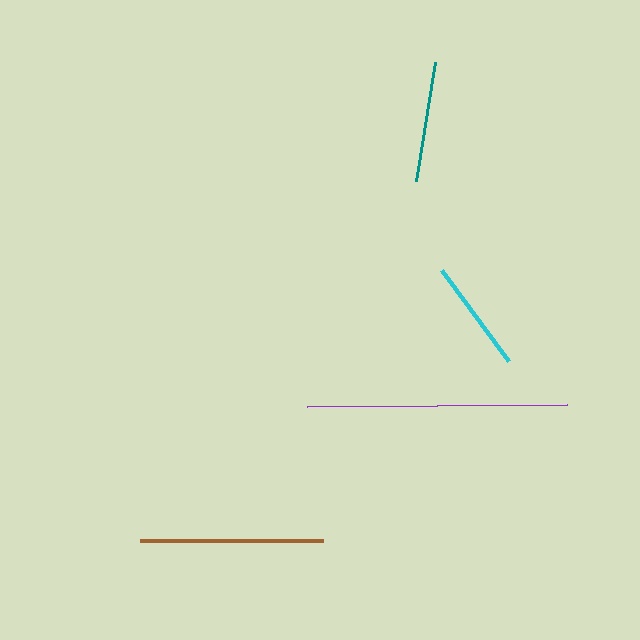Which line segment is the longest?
The purple line is the longest at approximately 260 pixels.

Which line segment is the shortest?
The cyan line is the shortest at approximately 113 pixels.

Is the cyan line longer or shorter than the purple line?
The purple line is longer than the cyan line.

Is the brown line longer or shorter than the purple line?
The purple line is longer than the brown line.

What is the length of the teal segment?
The teal segment is approximately 120 pixels long.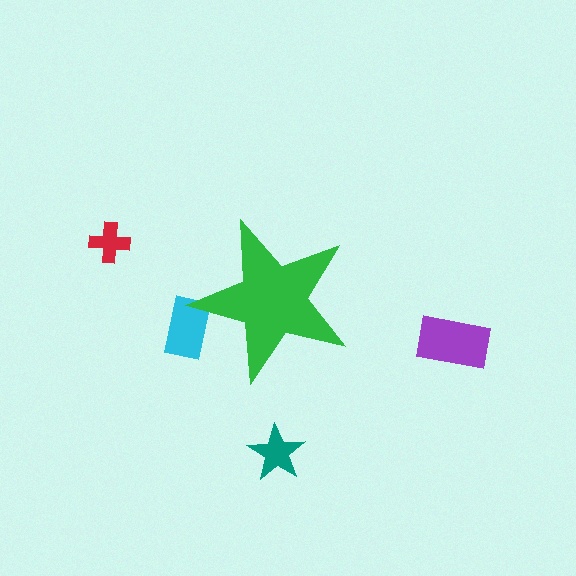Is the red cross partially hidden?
No, the red cross is fully visible.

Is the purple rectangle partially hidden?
No, the purple rectangle is fully visible.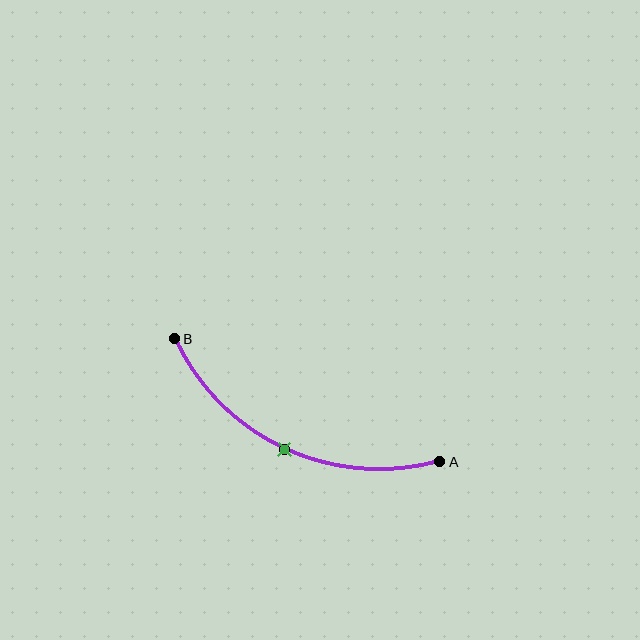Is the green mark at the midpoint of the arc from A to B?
Yes. The green mark lies on the arc at equal arc-length from both A and B — it is the arc midpoint.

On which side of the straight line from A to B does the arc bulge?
The arc bulges below the straight line connecting A and B.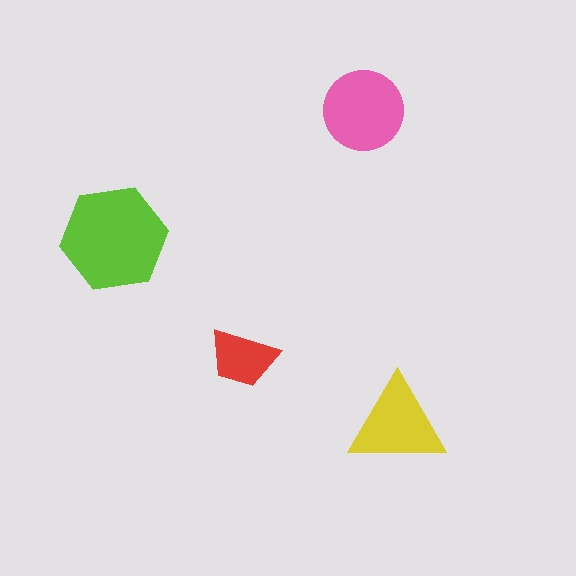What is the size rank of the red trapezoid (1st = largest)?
4th.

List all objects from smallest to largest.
The red trapezoid, the yellow triangle, the pink circle, the lime hexagon.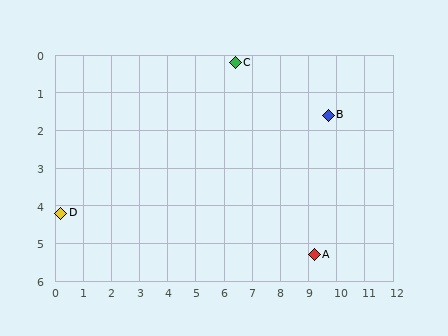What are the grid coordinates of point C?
Point C is at approximately (6.4, 0.2).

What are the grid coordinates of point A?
Point A is at approximately (9.2, 5.3).